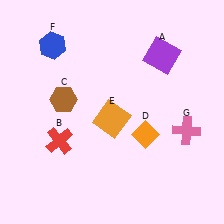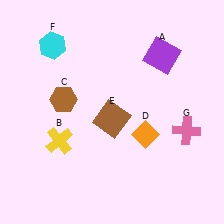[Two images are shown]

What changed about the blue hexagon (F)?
In Image 1, F is blue. In Image 2, it changed to cyan.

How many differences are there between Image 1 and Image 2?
There are 3 differences between the two images.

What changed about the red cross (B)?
In Image 1, B is red. In Image 2, it changed to yellow.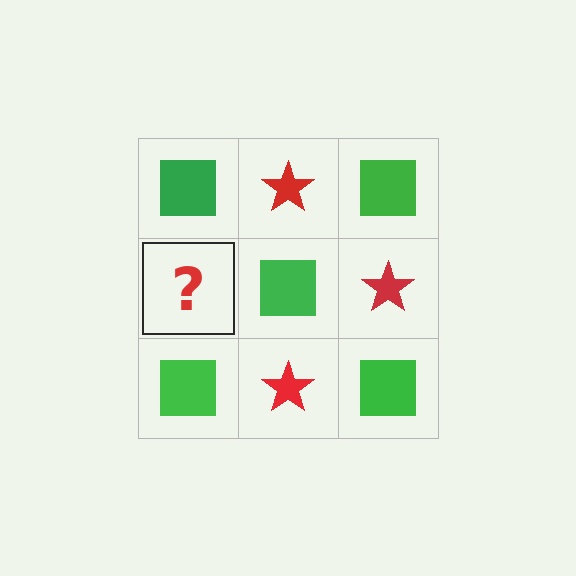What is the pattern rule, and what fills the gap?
The rule is that it alternates green square and red star in a checkerboard pattern. The gap should be filled with a red star.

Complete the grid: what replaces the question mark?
The question mark should be replaced with a red star.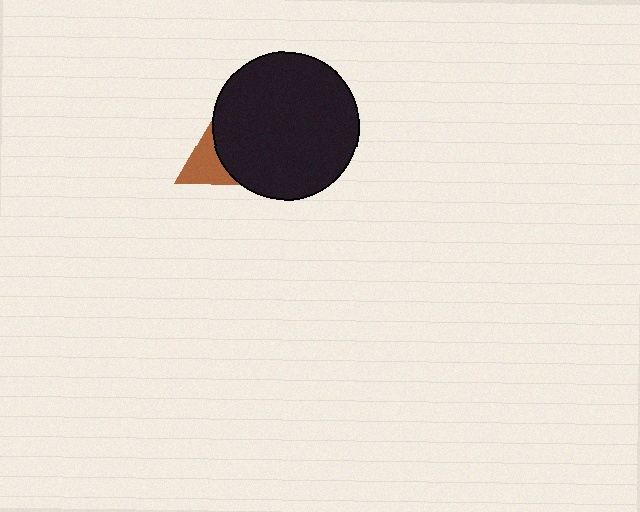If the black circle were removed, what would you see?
You would see the complete brown triangle.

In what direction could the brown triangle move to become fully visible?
The brown triangle could move left. That would shift it out from behind the black circle entirely.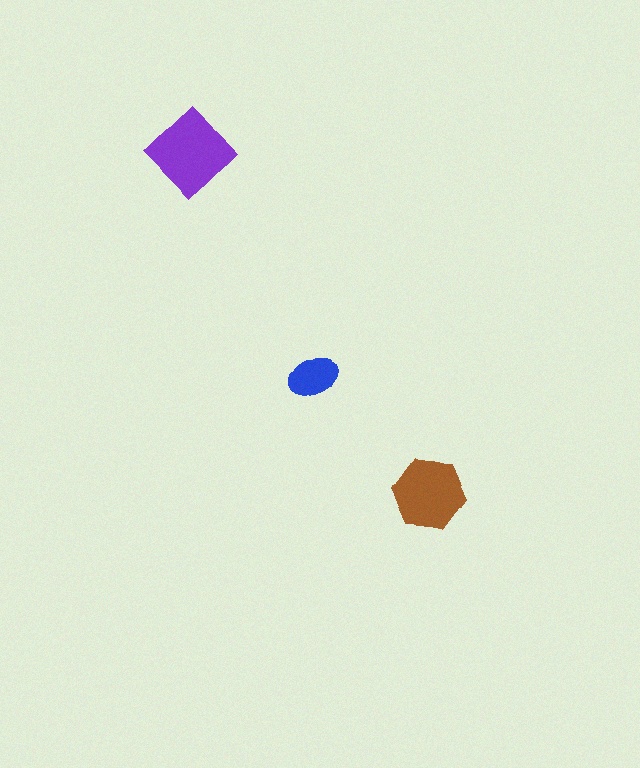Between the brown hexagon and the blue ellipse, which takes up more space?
The brown hexagon.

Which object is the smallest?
The blue ellipse.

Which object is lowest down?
The brown hexagon is bottommost.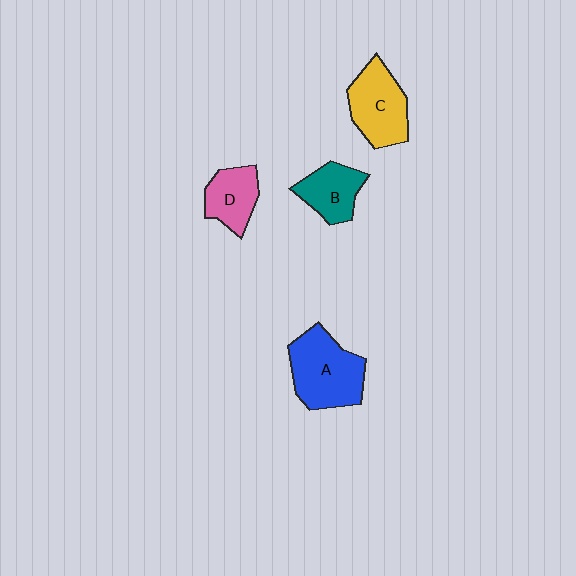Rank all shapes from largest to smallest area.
From largest to smallest: A (blue), C (yellow), B (teal), D (pink).